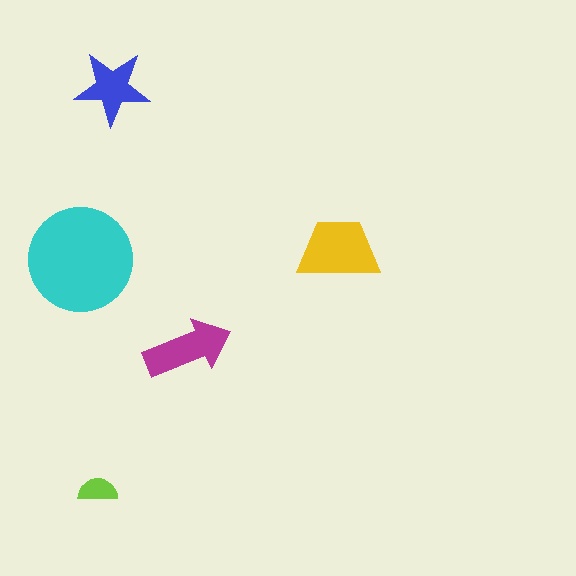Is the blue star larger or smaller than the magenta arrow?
Smaller.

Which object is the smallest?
The lime semicircle.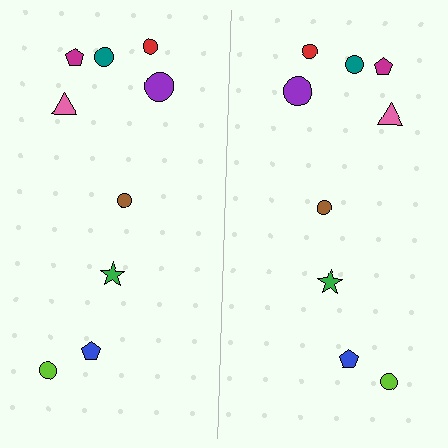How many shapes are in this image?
There are 18 shapes in this image.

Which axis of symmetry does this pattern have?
The pattern has a vertical axis of symmetry running through the center of the image.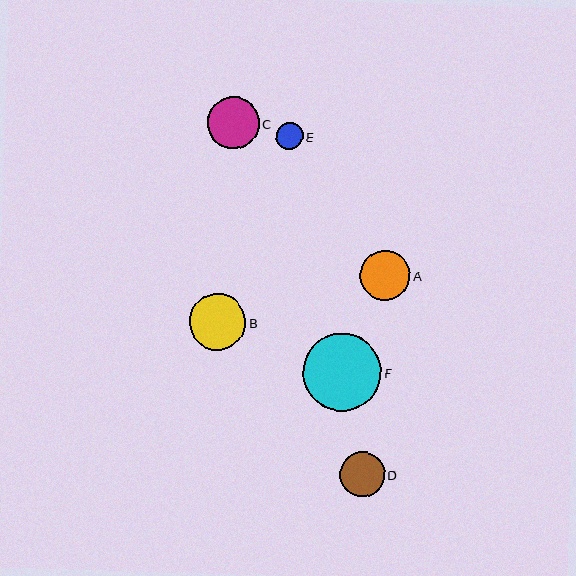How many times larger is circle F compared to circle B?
Circle F is approximately 1.4 times the size of circle B.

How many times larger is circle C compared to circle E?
Circle C is approximately 1.9 times the size of circle E.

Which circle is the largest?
Circle F is the largest with a size of approximately 78 pixels.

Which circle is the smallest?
Circle E is the smallest with a size of approximately 27 pixels.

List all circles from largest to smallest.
From largest to smallest: F, B, C, A, D, E.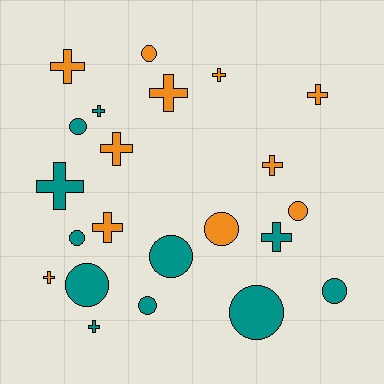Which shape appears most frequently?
Cross, with 12 objects.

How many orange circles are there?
There are 3 orange circles.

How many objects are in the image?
There are 22 objects.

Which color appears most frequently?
Teal, with 11 objects.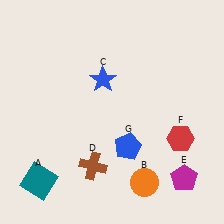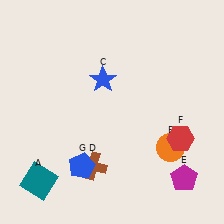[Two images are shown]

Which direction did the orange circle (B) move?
The orange circle (B) moved up.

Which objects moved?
The objects that moved are: the orange circle (B), the blue pentagon (G).